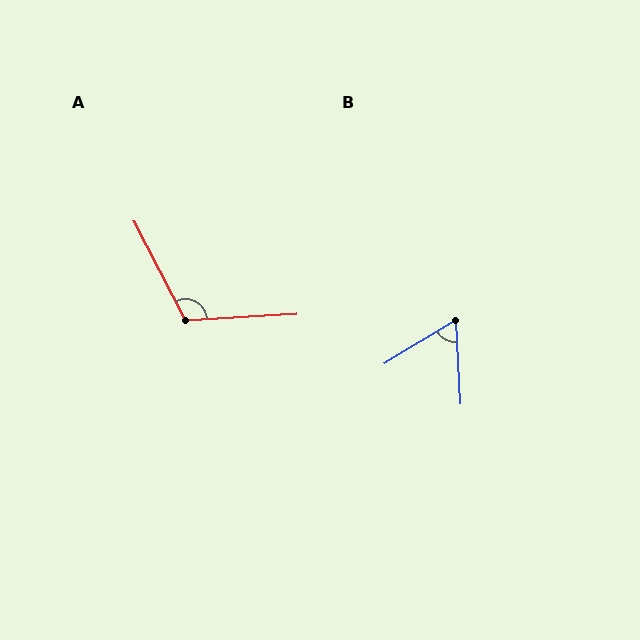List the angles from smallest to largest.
B (62°), A (114°).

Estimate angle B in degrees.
Approximately 62 degrees.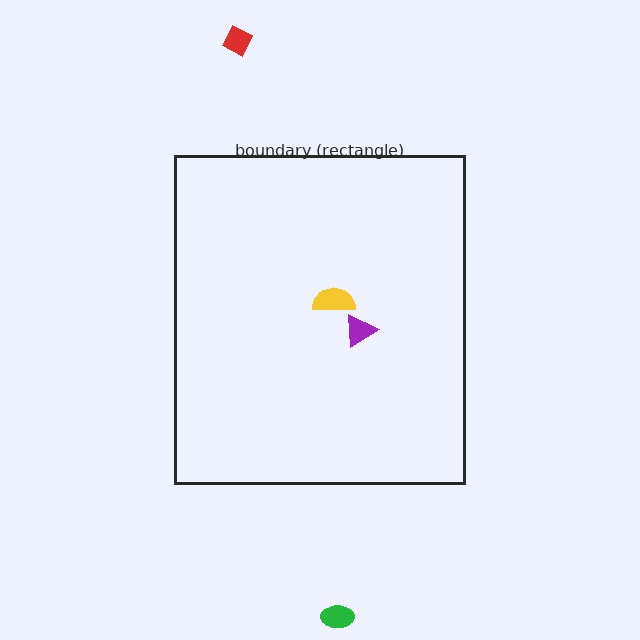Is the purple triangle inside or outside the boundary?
Inside.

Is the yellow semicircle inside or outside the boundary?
Inside.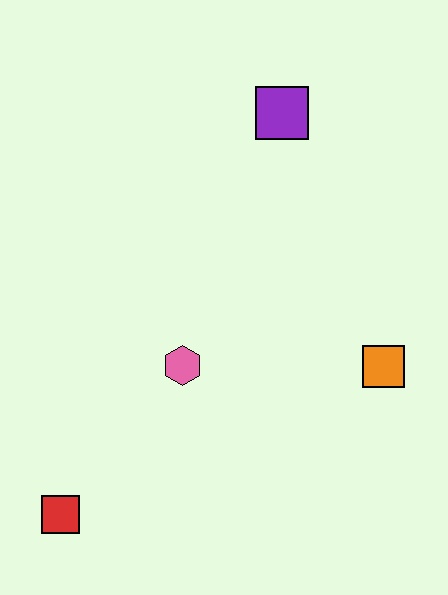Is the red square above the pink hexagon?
No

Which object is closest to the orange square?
The pink hexagon is closest to the orange square.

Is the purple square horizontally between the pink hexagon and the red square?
No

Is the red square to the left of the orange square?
Yes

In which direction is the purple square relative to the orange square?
The purple square is above the orange square.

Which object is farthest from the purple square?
The red square is farthest from the purple square.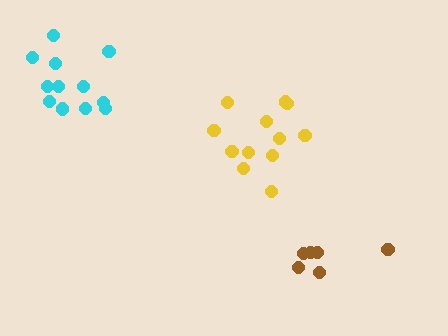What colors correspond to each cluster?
The clusters are colored: yellow, cyan, brown.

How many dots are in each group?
Group 1: 12 dots, Group 2: 12 dots, Group 3: 6 dots (30 total).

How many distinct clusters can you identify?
There are 3 distinct clusters.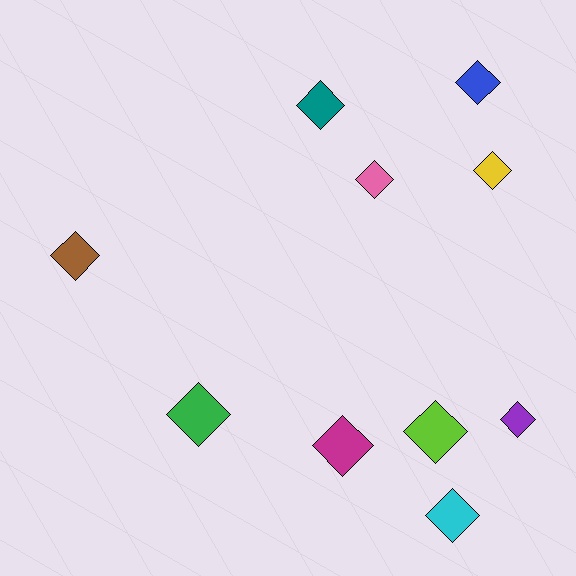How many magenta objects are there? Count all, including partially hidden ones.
There is 1 magenta object.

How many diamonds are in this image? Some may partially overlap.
There are 10 diamonds.